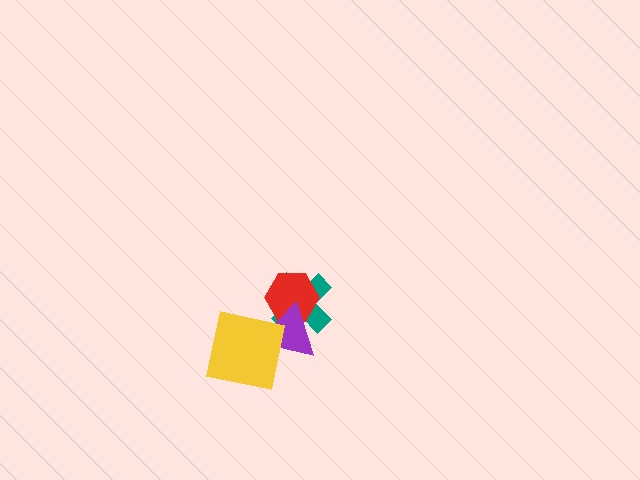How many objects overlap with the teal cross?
2 objects overlap with the teal cross.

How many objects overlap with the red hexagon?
2 objects overlap with the red hexagon.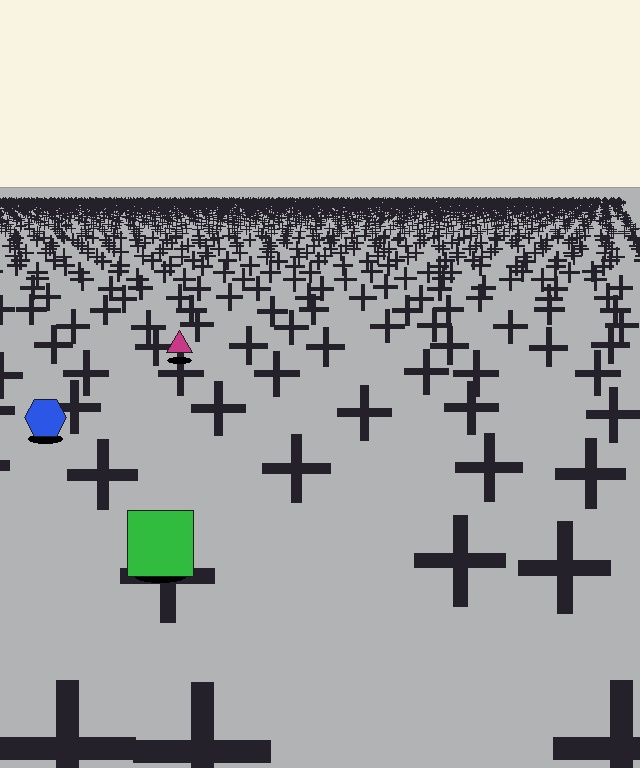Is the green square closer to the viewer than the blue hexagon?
Yes. The green square is closer — you can tell from the texture gradient: the ground texture is coarser near it.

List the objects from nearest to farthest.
From nearest to farthest: the green square, the blue hexagon, the magenta triangle.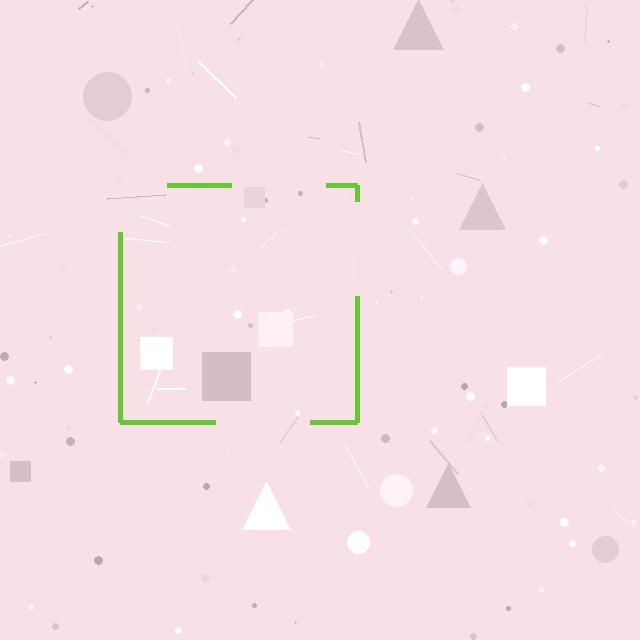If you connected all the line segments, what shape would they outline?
They would outline a square.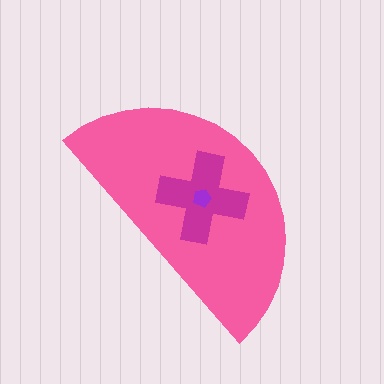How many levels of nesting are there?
3.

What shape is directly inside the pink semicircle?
The magenta cross.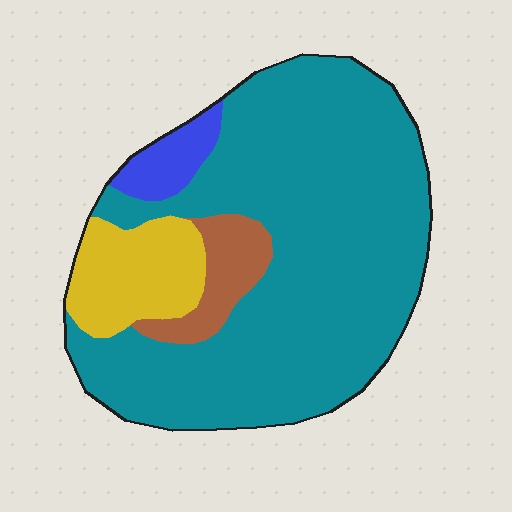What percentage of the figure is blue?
Blue covers roughly 5% of the figure.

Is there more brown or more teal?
Teal.